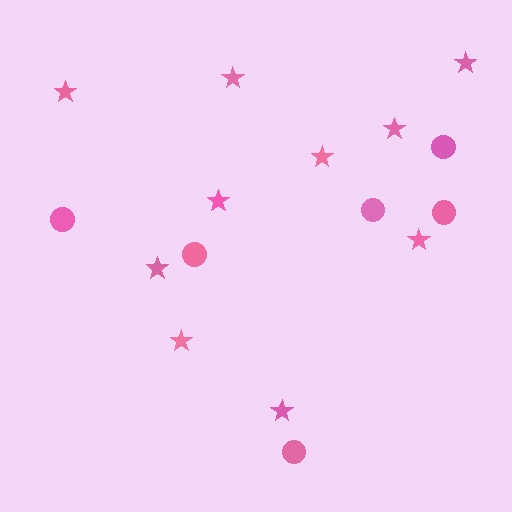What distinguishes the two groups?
There are 2 groups: one group of circles (6) and one group of stars (10).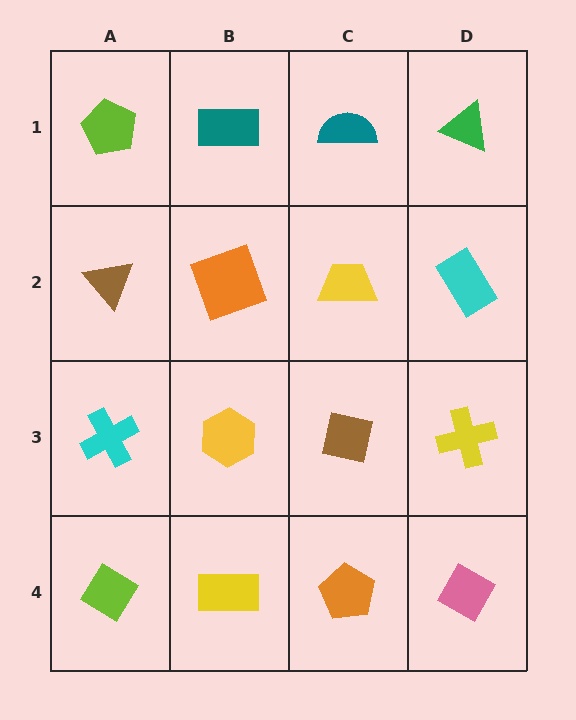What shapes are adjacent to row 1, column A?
A brown triangle (row 2, column A), a teal rectangle (row 1, column B).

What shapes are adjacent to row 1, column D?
A cyan rectangle (row 2, column D), a teal semicircle (row 1, column C).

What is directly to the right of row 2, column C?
A cyan rectangle.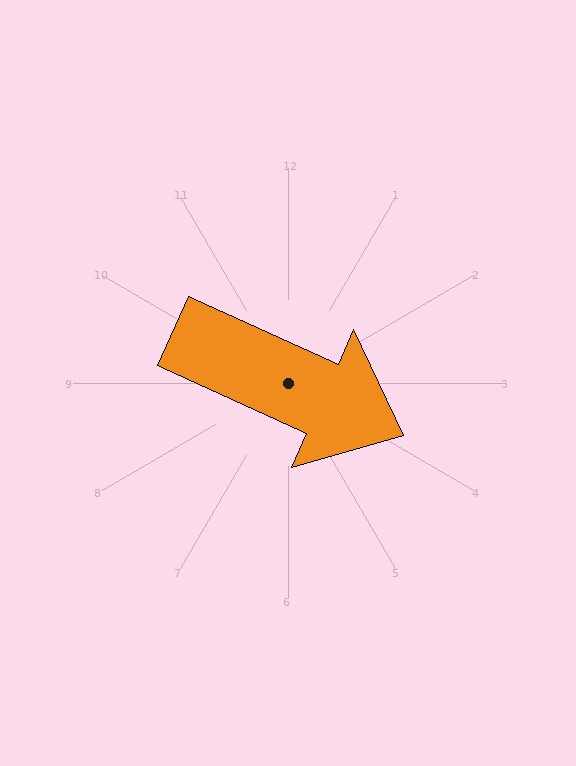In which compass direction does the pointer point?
Southeast.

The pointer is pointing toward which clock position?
Roughly 4 o'clock.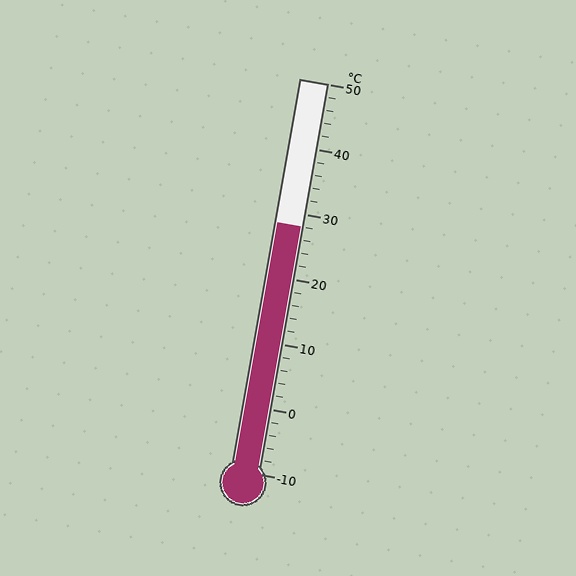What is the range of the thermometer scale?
The thermometer scale ranges from -10°C to 50°C.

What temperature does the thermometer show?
The thermometer shows approximately 28°C.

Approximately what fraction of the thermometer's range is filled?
The thermometer is filled to approximately 65% of its range.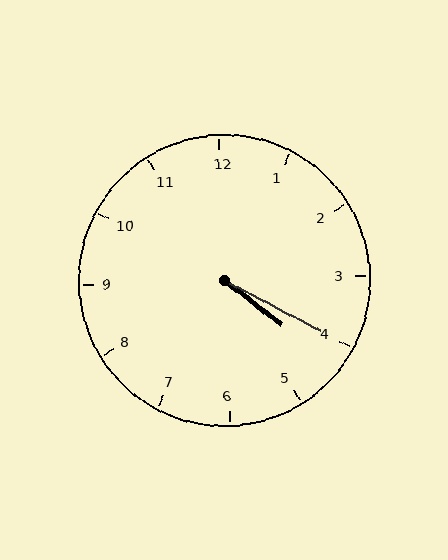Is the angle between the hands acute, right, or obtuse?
It is acute.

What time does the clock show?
4:20.